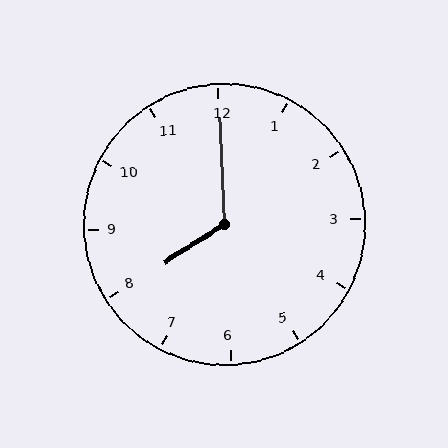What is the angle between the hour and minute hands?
Approximately 120 degrees.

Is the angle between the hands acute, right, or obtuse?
It is obtuse.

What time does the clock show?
8:00.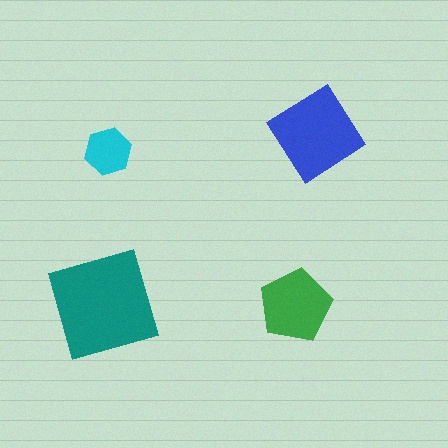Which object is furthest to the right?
The blue diamond is rightmost.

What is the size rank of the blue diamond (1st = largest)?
2nd.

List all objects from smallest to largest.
The cyan hexagon, the green pentagon, the blue diamond, the teal diamond.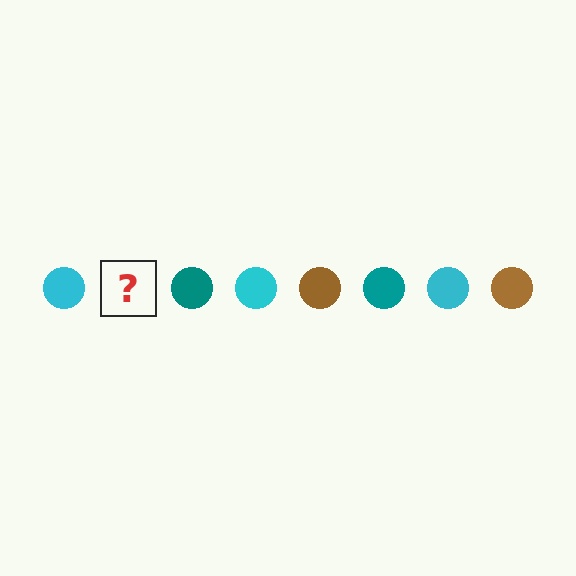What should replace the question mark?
The question mark should be replaced with a brown circle.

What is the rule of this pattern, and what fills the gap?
The rule is that the pattern cycles through cyan, brown, teal circles. The gap should be filled with a brown circle.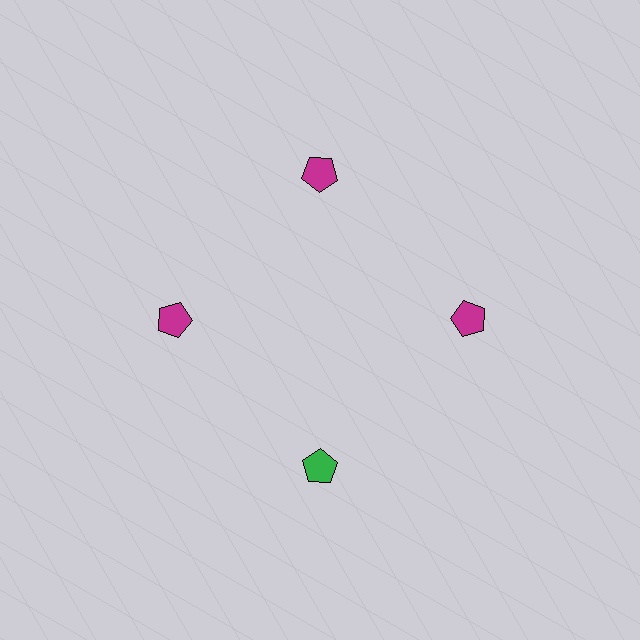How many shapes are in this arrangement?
There are 4 shapes arranged in a ring pattern.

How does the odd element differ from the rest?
It has a different color: green instead of magenta.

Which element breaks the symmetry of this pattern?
The green pentagon at roughly the 6 o'clock position breaks the symmetry. All other shapes are magenta pentagons.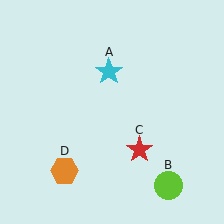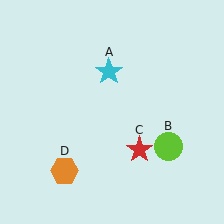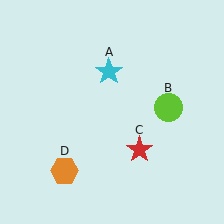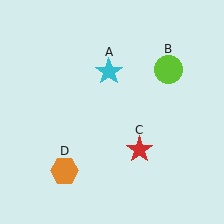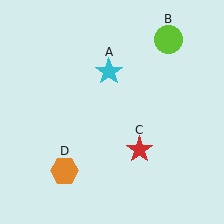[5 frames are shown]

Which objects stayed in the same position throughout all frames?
Cyan star (object A) and red star (object C) and orange hexagon (object D) remained stationary.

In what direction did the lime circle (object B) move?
The lime circle (object B) moved up.